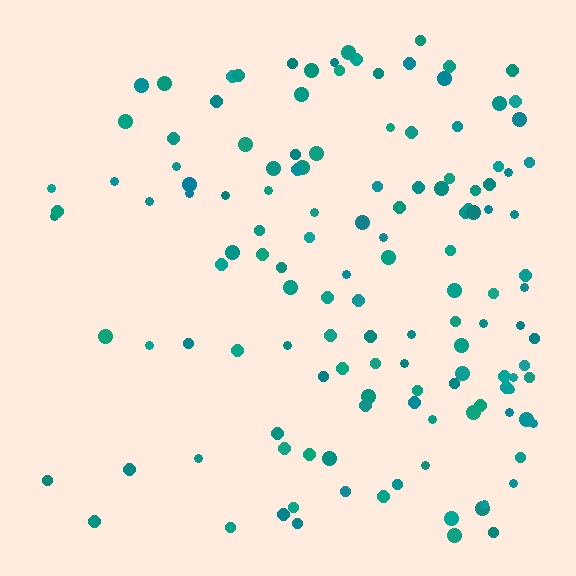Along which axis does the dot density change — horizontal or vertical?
Horizontal.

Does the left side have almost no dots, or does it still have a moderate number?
Still a moderate number, just noticeably fewer than the right.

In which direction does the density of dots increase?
From left to right, with the right side densest.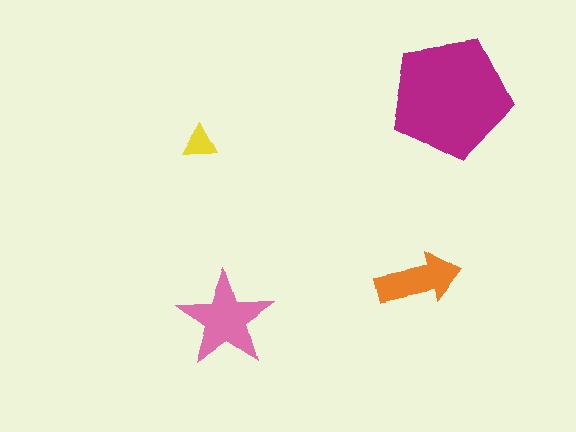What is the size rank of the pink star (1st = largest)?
2nd.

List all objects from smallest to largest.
The yellow triangle, the orange arrow, the pink star, the magenta pentagon.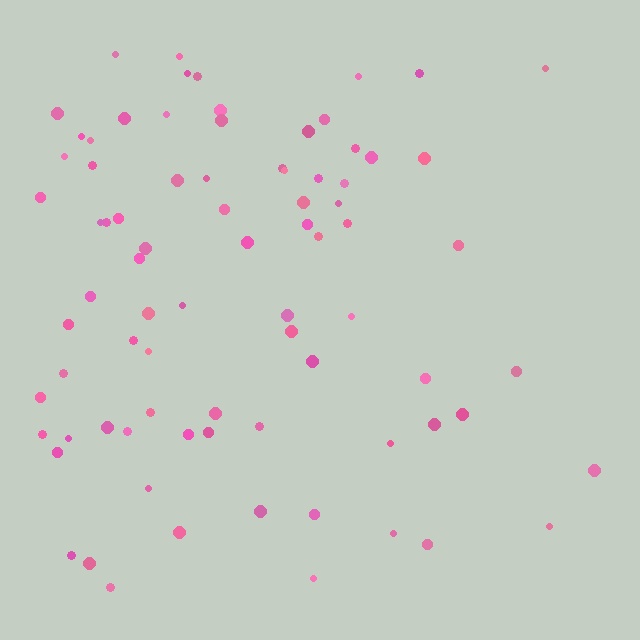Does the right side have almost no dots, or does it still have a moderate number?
Still a moderate number, just noticeably fewer than the left.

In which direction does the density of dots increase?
From right to left, with the left side densest.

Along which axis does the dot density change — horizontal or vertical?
Horizontal.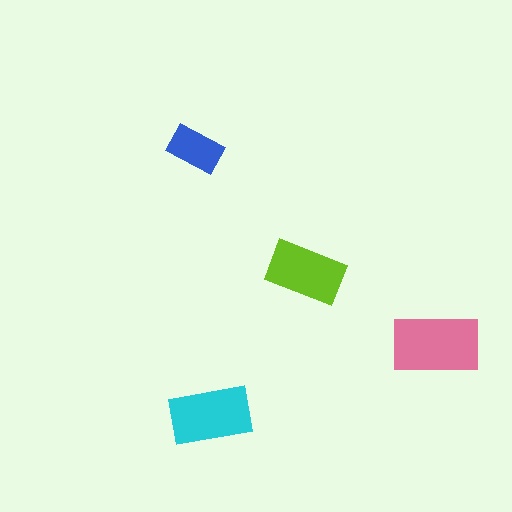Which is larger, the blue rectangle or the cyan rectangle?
The cyan one.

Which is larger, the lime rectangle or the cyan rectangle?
The cyan one.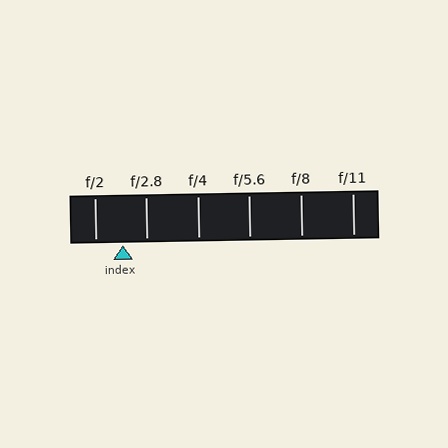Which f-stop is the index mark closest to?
The index mark is closest to f/2.8.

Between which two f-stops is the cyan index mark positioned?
The index mark is between f/2 and f/2.8.